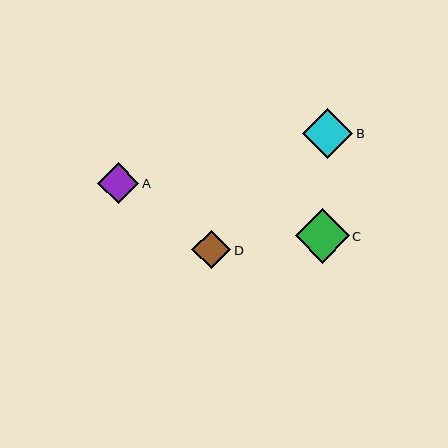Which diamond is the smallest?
Diamond D is the smallest with a size of approximately 39 pixels.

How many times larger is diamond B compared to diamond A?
Diamond B is approximately 1.2 times the size of diamond A.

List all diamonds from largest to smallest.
From largest to smallest: C, B, A, D.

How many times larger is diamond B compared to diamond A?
Diamond B is approximately 1.2 times the size of diamond A.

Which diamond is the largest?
Diamond C is the largest with a size of approximately 54 pixels.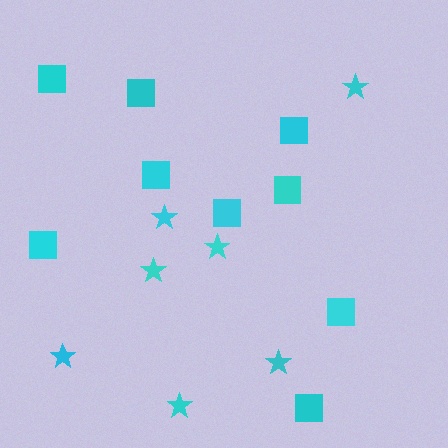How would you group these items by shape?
There are 2 groups: one group of stars (7) and one group of squares (9).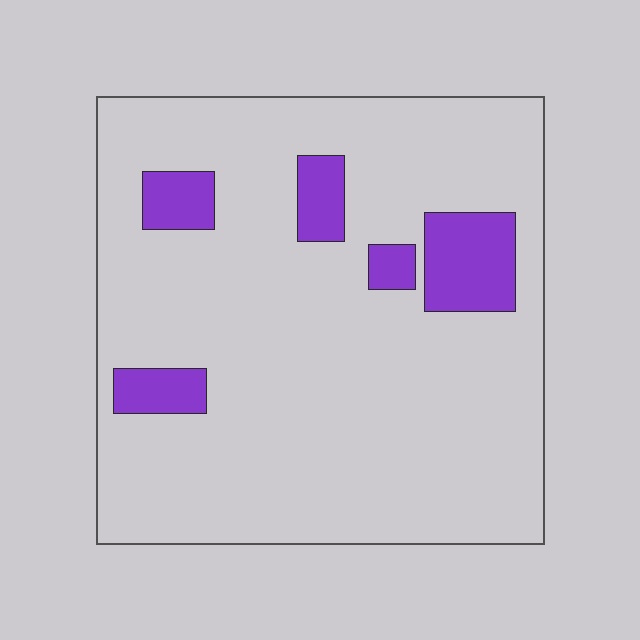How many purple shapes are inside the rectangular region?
5.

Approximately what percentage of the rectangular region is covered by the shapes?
Approximately 10%.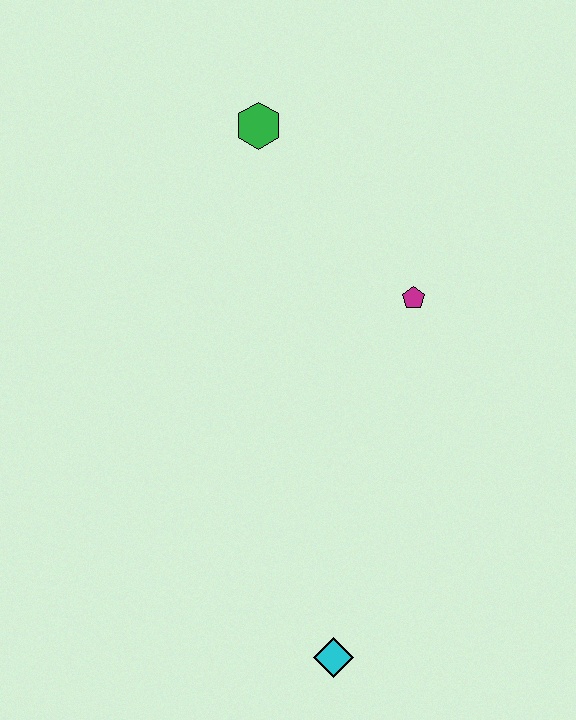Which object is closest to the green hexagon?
The magenta pentagon is closest to the green hexagon.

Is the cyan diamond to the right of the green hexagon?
Yes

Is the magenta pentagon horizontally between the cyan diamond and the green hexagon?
No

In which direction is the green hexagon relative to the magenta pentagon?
The green hexagon is above the magenta pentagon.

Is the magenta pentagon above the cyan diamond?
Yes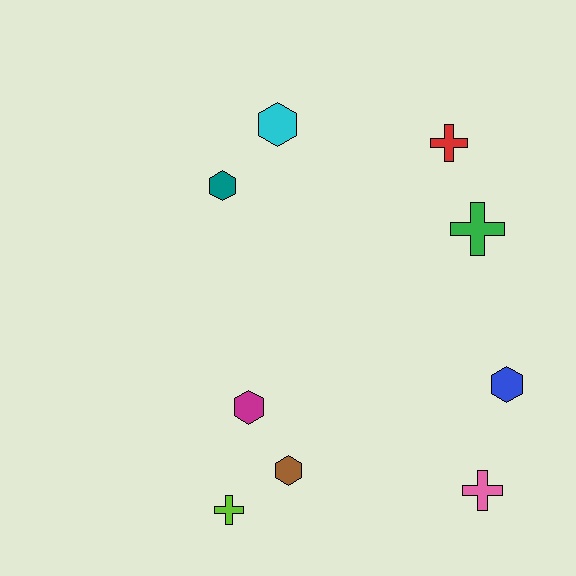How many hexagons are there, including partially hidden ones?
There are 5 hexagons.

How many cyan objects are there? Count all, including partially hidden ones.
There is 1 cyan object.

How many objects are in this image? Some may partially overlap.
There are 9 objects.